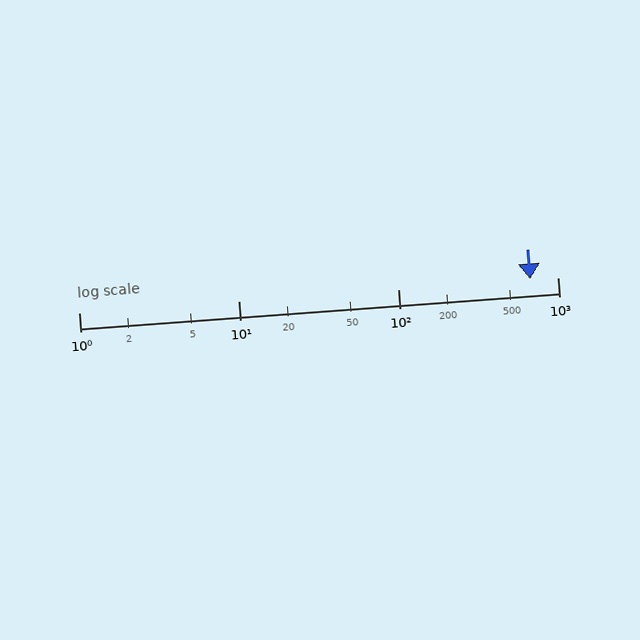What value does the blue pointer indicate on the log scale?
The pointer indicates approximately 670.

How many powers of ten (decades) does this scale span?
The scale spans 3 decades, from 1 to 1000.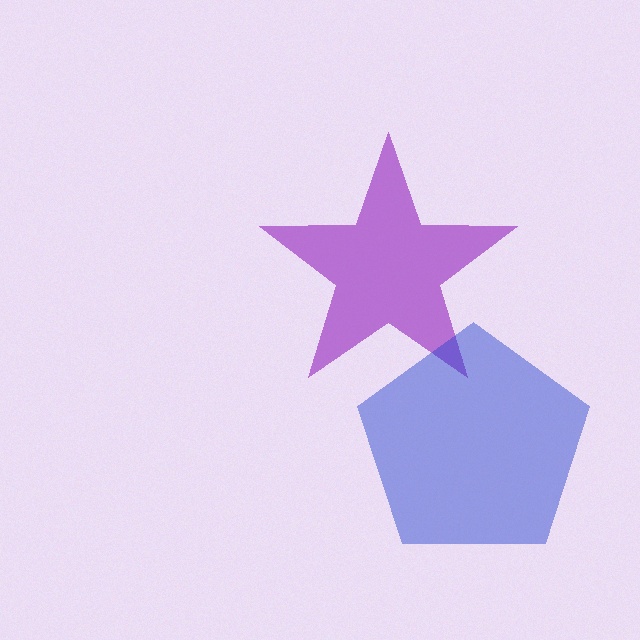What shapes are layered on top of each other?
The layered shapes are: a purple star, a blue pentagon.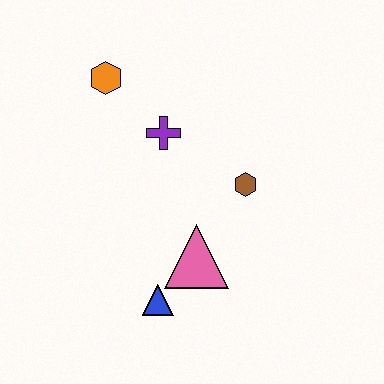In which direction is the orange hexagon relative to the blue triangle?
The orange hexagon is above the blue triangle.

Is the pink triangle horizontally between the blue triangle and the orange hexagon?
No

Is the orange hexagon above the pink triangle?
Yes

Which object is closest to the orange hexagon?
The purple cross is closest to the orange hexagon.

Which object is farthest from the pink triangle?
The orange hexagon is farthest from the pink triangle.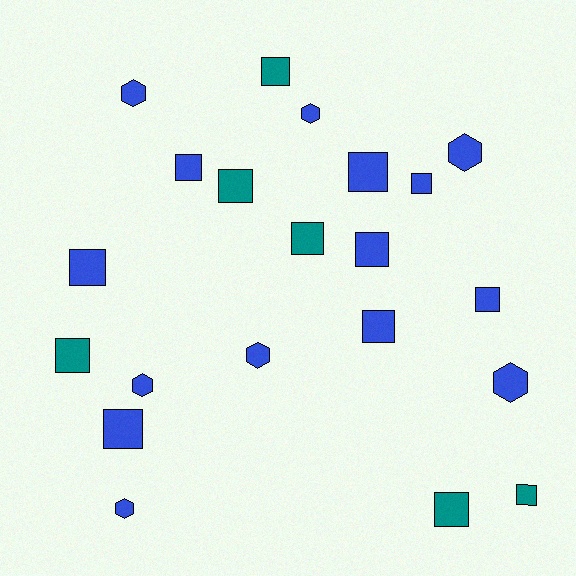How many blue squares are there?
There are 8 blue squares.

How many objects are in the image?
There are 21 objects.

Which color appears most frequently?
Blue, with 15 objects.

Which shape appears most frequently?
Square, with 14 objects.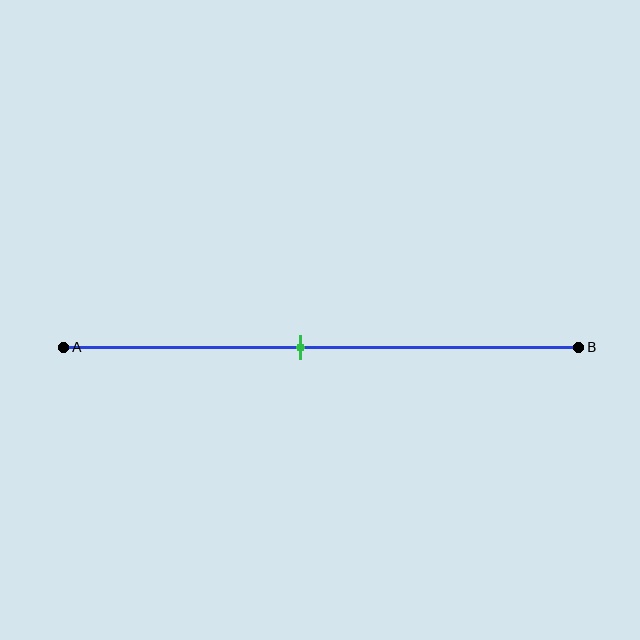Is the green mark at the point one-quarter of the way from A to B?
No, the mark is at about 45% from A, not at the 25% one-quarter point.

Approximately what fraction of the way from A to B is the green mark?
The green mark is approximately 45% of the way from A to B.